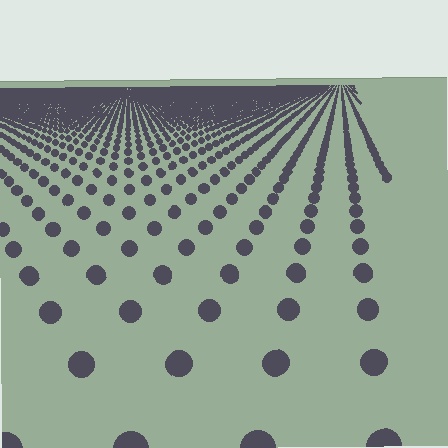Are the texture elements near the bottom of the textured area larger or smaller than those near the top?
Larger. Near the bottom, elements are closer to the viewer and appear at a bigger on-screen size.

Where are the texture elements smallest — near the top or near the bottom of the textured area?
Near the top.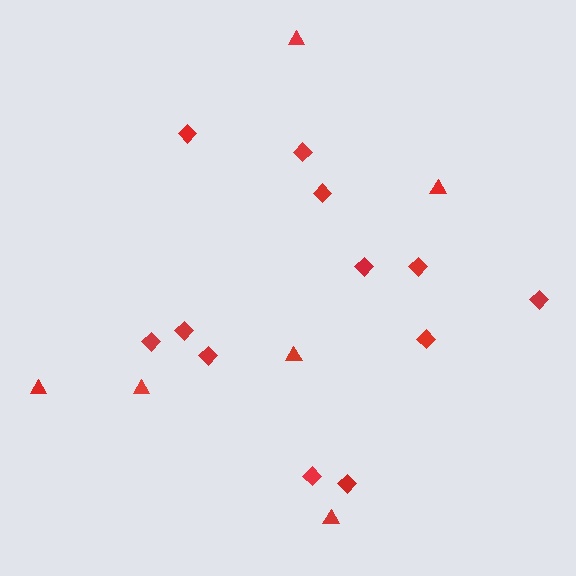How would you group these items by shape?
There are 2 groups: one group of diamonds (12) and one group of triangles (6).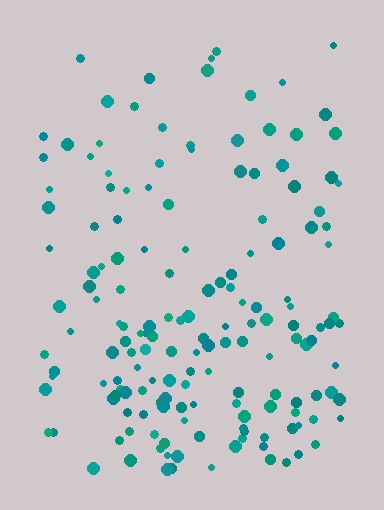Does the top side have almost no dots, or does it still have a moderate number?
Still a moderate number, just noticeably fewer than the bottom.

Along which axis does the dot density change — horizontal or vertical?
Vertical.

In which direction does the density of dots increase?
From top to bottom, with the bottom side densest.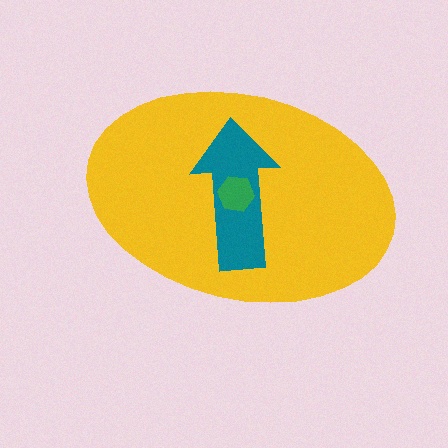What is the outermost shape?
The yellow ellipse.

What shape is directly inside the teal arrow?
The green hexagon.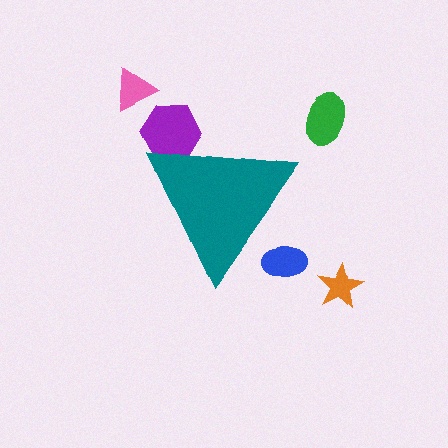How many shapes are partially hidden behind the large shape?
2 shapes are partially hidden.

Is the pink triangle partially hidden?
No, the pink triangle is fully visible.